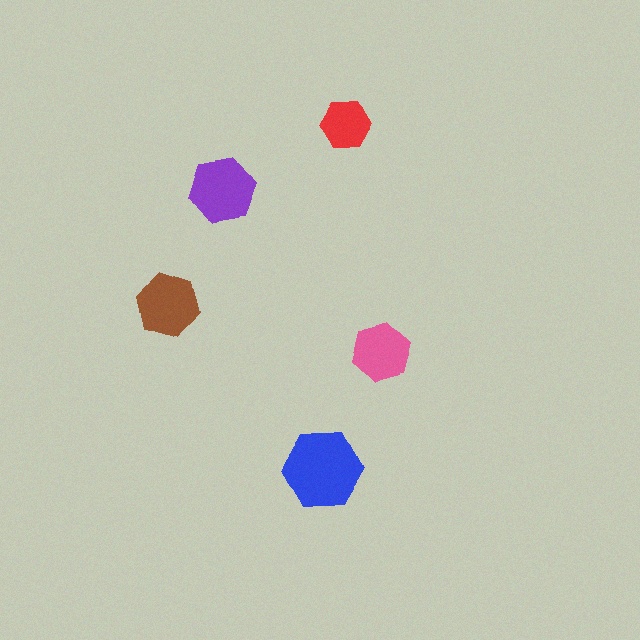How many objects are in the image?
There are 5 objects in the image.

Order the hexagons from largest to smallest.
the blue one, the purple one, the brown one, the pink one, the red one.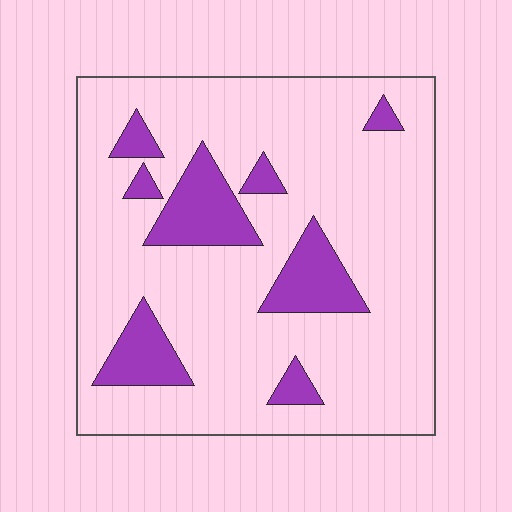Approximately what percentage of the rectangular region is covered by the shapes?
Approximately 15%.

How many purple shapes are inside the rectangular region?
8.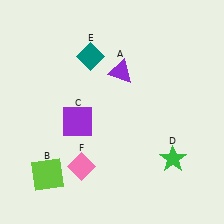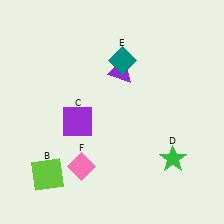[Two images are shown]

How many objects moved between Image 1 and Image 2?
1 object moved between the two images.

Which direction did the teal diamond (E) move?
The teal diamond (E) moved right.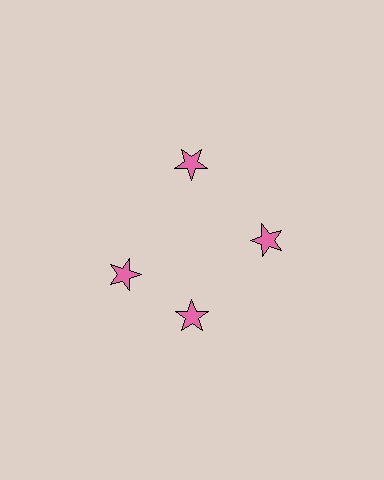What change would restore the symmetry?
The symmetry would be restored by rotating it back into even spacing with its neighbors so that all 4 stars sit at equal angles and equal distance from the center.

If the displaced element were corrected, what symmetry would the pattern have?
It would have 4-fold rotational symmetry — the pattern would map onto itself every 90 degrees.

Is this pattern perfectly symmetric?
No. The 4 pink stars are arranged in a ring, but one element near the 9 o'clock position is rotated out of alignment along the ring, breaking the 4-fold rotational symmetry.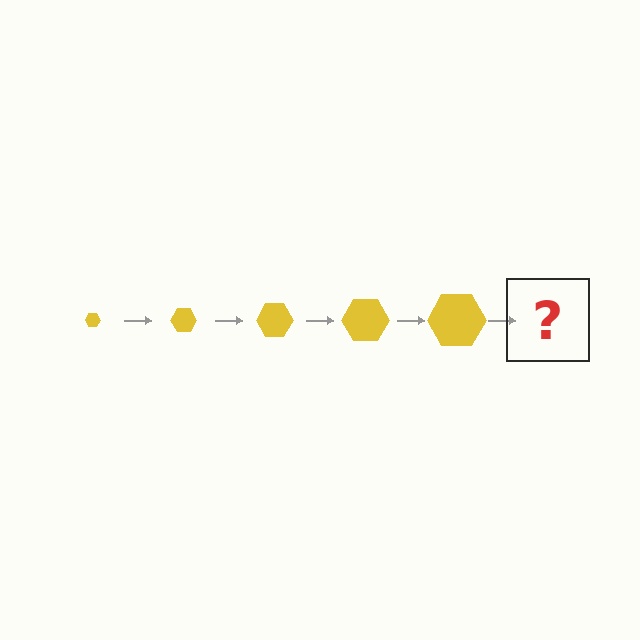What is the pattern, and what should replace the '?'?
The pattern is that the hexagon gets progressively larger each step. The '?' should be a yellow hexagon, larger than the previous one.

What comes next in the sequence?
The next element should be a yellow hexagon, larger than the previous one.